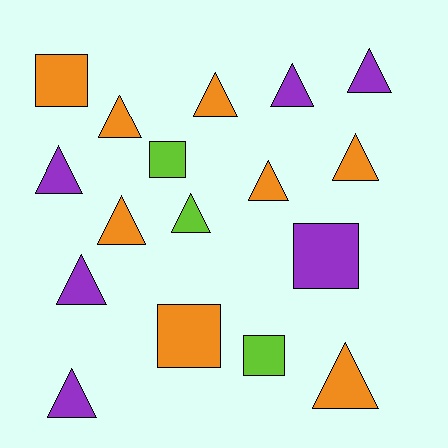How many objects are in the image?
There are 17 objects.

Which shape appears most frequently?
Triangle, with 12 objects.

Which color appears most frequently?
Orange, with 8 objects.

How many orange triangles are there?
There are 6 orange triangles.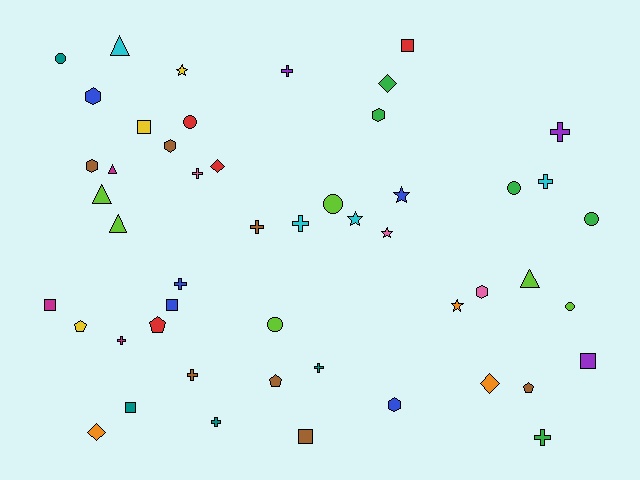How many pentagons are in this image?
There are 4 pentagons.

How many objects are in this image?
There are 50 objects.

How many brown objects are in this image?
There are 7 brown objects.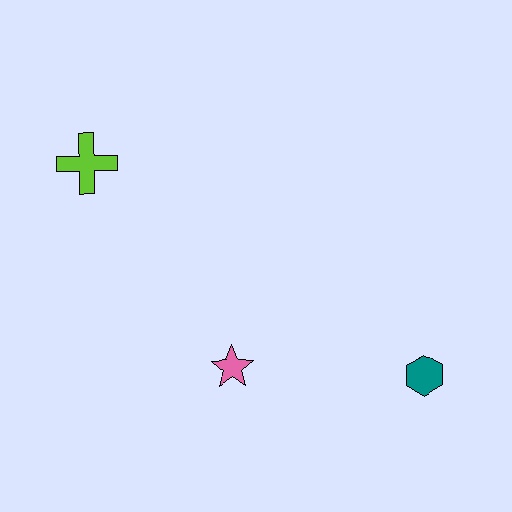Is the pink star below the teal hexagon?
No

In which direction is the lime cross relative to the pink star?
The lime cross is above the pink star.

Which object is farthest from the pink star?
The lime cross is farthest from the pink star.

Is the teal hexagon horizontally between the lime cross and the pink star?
No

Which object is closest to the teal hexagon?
The pink star is closest to the teal hexagon.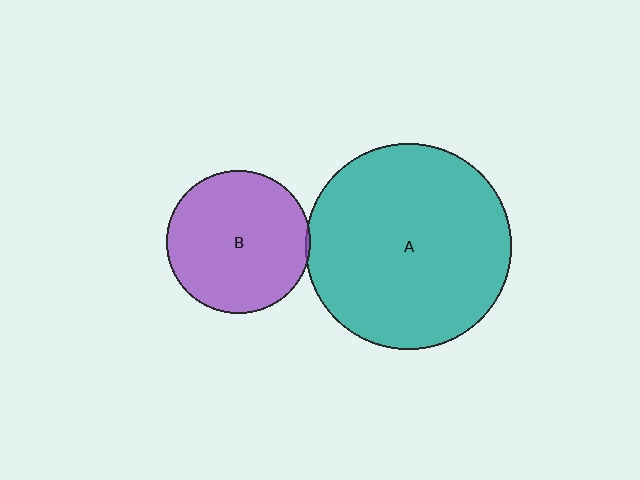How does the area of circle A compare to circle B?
Approximately 2.1 times.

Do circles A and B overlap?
Yes.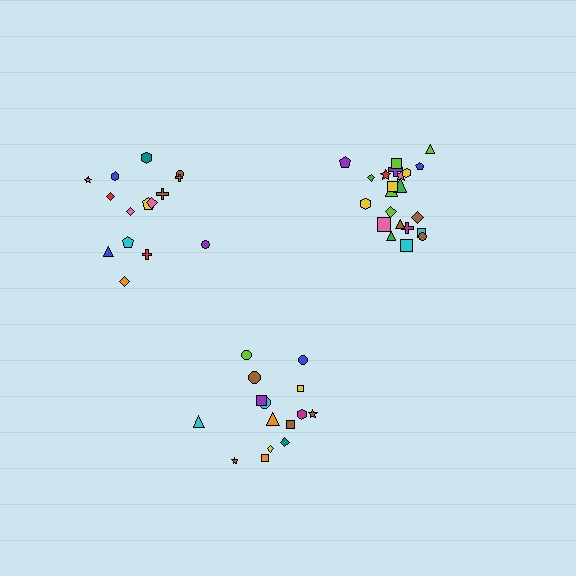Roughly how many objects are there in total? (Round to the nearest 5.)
Roughly 50 objects in total.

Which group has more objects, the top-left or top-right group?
The top-right group.